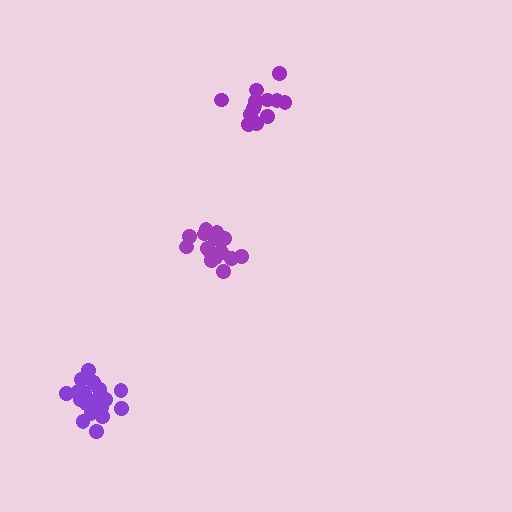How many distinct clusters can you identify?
There are 3 distinct clusters.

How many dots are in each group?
Group 1: 14 dots, Group 2: 18 dots, Group 3: 17 dots (49 total).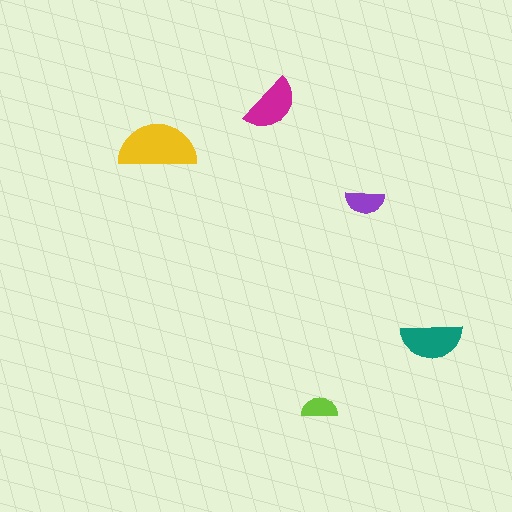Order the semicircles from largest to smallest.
the yellow one, the teal one, the magenta one, the purple one, the lime one.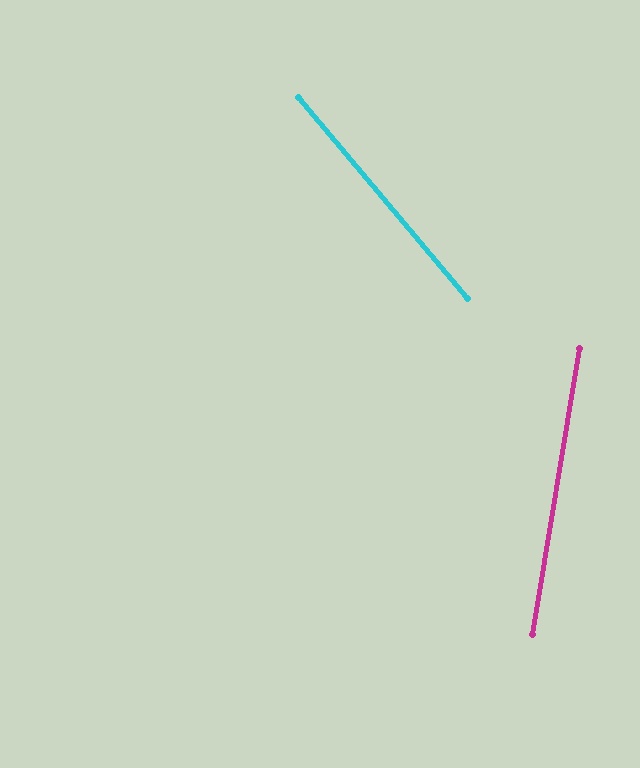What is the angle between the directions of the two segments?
Approximately 49 degrees.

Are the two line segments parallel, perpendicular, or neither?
Neither parallel nor perpendicular — they differ by about 49°.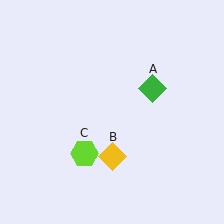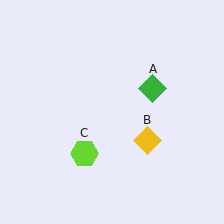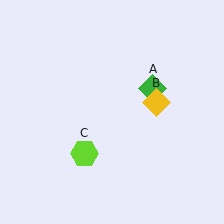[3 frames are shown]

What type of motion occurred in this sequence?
The yellow diamond (object B) rotated counterclockwise around the center of the scene.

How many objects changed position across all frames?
1 object changed position: yellow diamond (object B).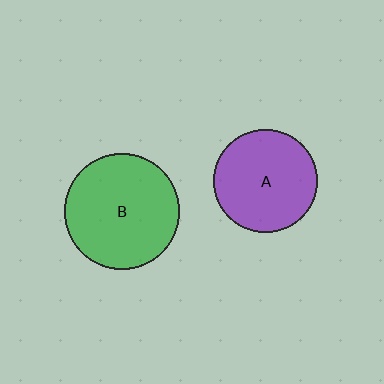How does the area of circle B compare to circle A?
Approximately 1.3 times.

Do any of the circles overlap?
No, none of the circles overlap.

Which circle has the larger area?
Circle B (green).